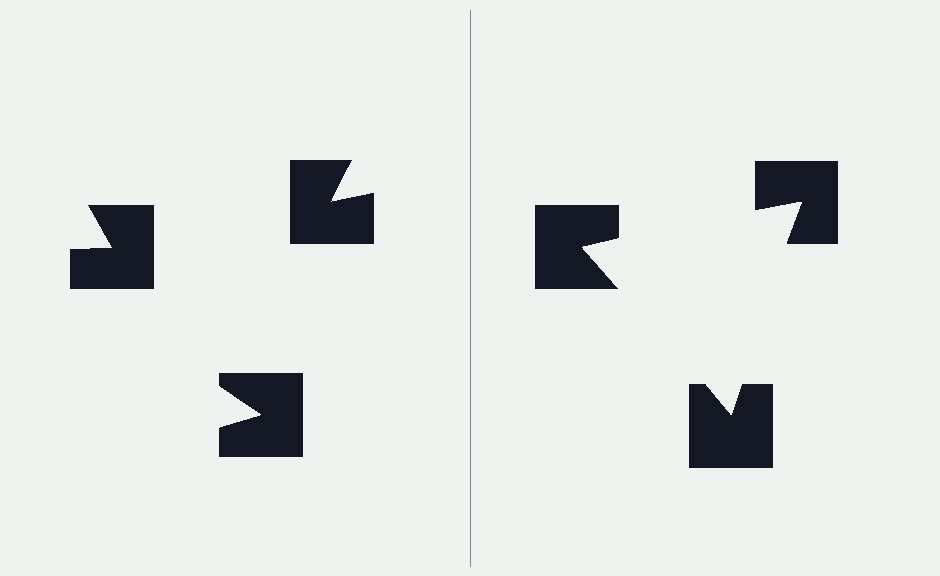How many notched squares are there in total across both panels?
6 — 3 on each side.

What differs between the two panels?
The notched squares are positioned identically on both sides; only the wedge orientations differ. On the right they align to a triangle; on the left they are misaligned.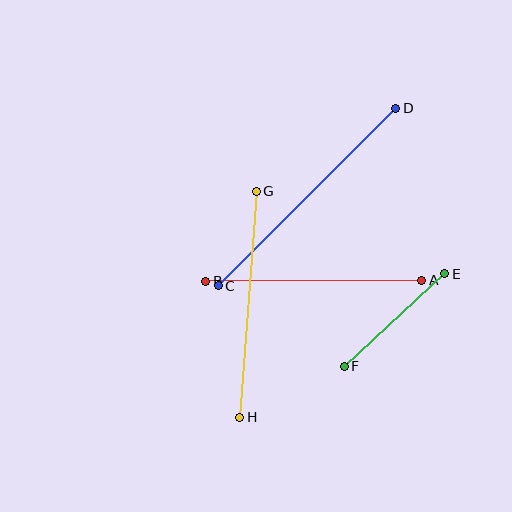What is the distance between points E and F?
The distance is approximately 137 pixels.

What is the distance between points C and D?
The distance is approximately 251 pixels.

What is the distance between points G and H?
The distance is approximately 227 pixels.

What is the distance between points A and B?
The distance is approximately 216 pixels.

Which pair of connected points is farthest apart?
Points C and D are farthest apart.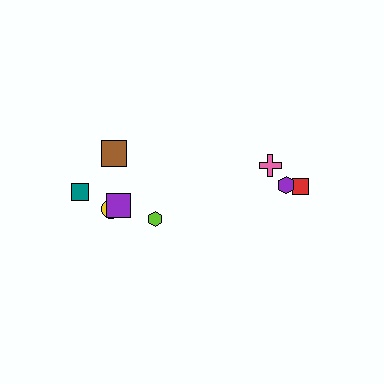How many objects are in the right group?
There are 3 objects.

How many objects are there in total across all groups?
There are 8 objects.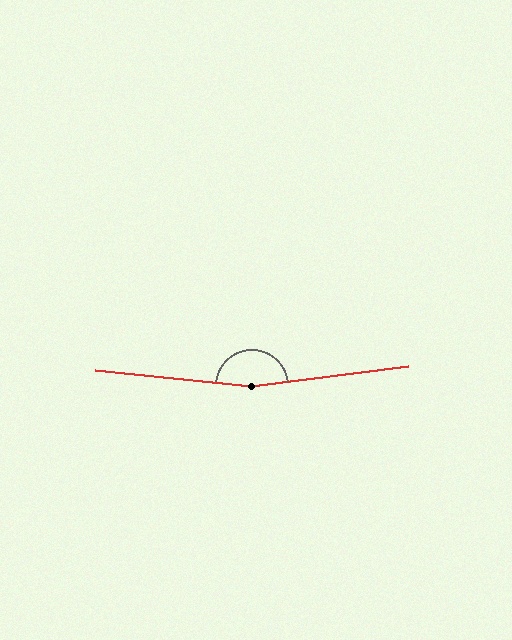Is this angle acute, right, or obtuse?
It is obtuse.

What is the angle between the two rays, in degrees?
Approximately 167 degrees.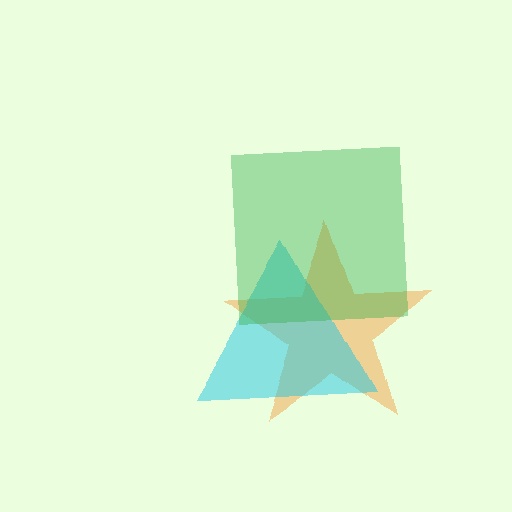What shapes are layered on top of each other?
The layered shapes are: an orange star, a cyan triangle, a green square.